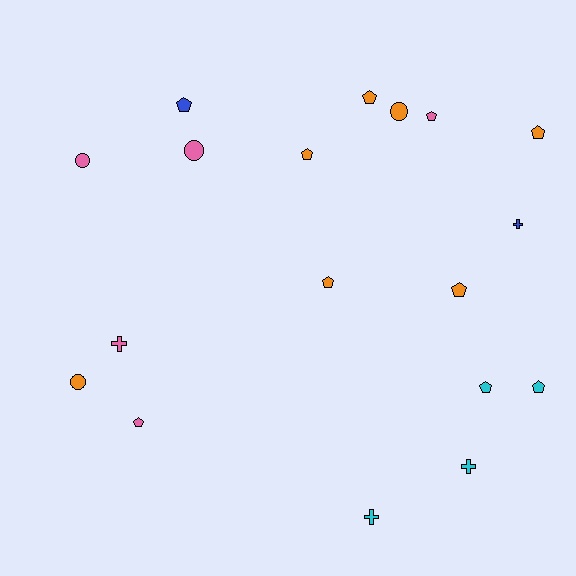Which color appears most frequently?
Orange, with 7 objects.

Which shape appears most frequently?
Pentagon, with 10 objects.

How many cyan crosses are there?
There are 2 cyan crosses.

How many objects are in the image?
There are 18 objects.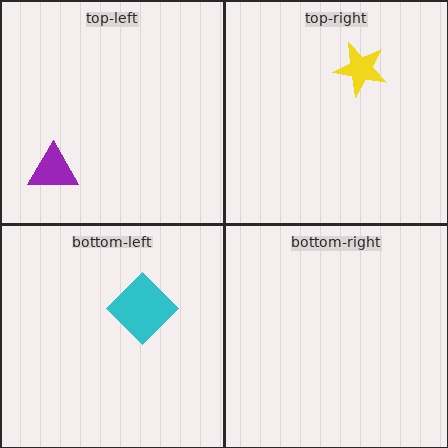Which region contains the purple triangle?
The top-left region.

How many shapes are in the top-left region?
1.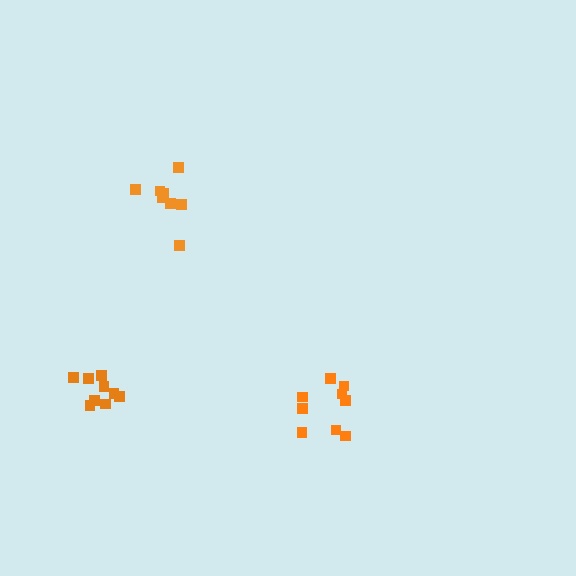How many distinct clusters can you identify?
There are 3 distinct clusters.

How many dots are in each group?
Group 1: 8 dots, Group 2: 9 dots, Group 3: 9 dots (26 total).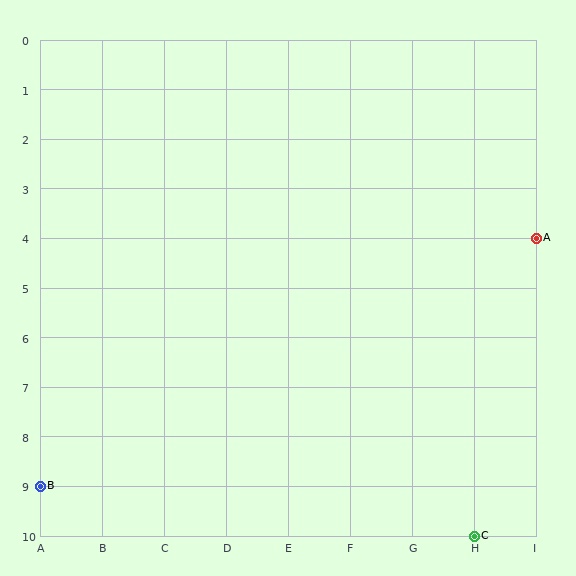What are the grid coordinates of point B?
Point B is at grid coordinates (A, 9).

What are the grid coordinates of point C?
Point C is at grid coordinates (H, 10).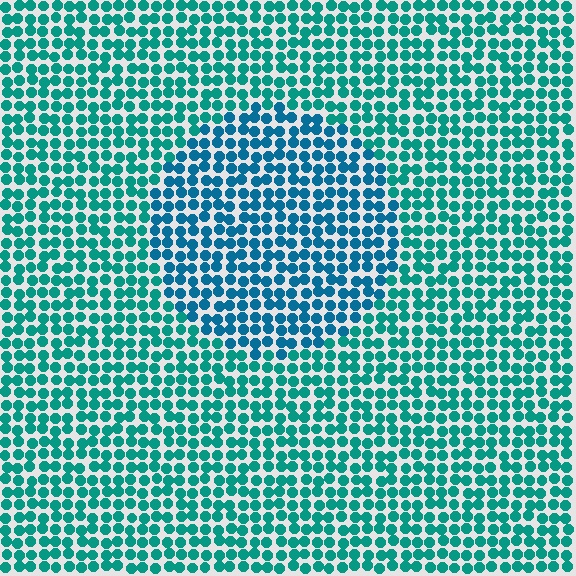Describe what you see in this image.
The image is filled with small teal elements in a uniform arrangement. A circle-shaped region is visible where the elements are tinted to a slightly different hue, forming a subtle color boundary.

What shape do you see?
I see a circle.